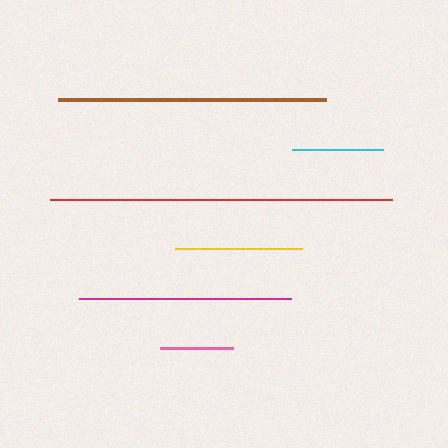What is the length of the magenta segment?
The magenta segment is approximately 212 pixels long.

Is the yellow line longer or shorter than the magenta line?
The magenta line is longer than the yellow line.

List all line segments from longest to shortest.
From longest to shortest: red, brown, magenta, yellow, cyan, pink.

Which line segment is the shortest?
The pink line is the shortest at approximately 73 pixels.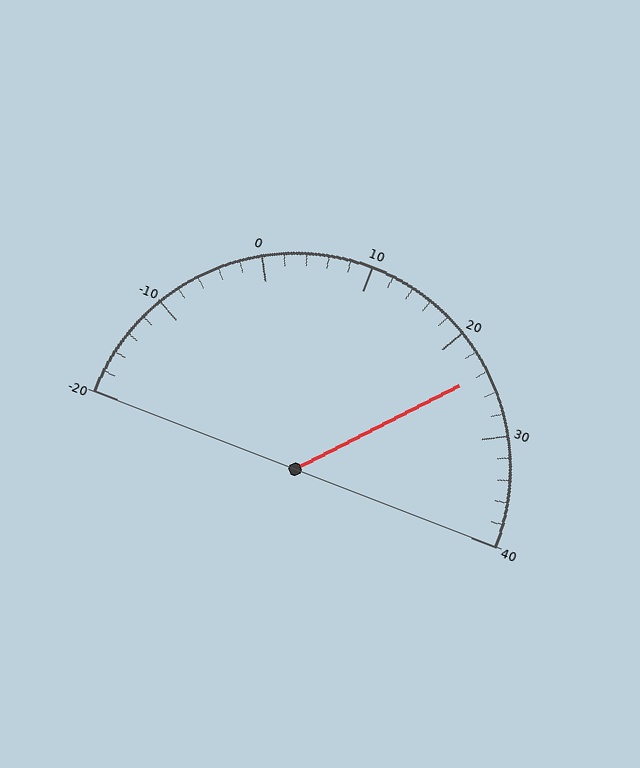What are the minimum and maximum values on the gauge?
The gauge ranges from -20 to 40.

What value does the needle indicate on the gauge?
The needle indicates approximately 24.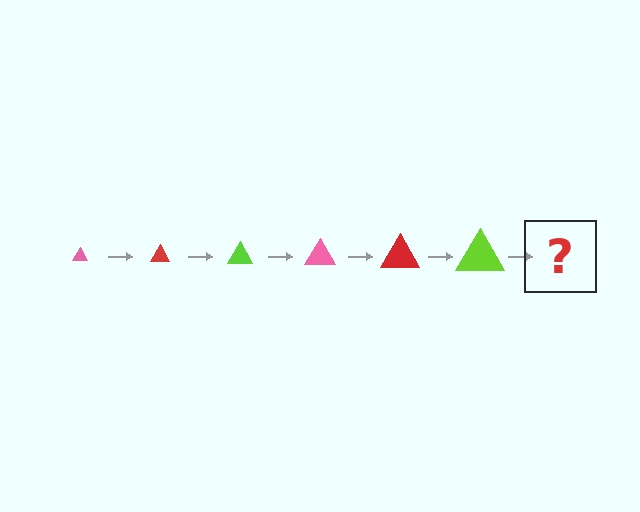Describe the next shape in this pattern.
It should be a pink triangle, larger than the previous one.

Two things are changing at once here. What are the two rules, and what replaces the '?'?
The two rules are that the triangle grows larger each step and the color cycles through pink, red, and lime. The '?' should be a pink triangle, larger than the previous one.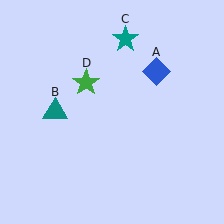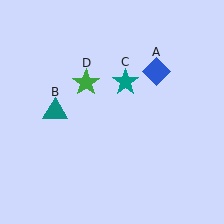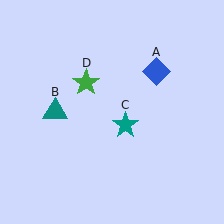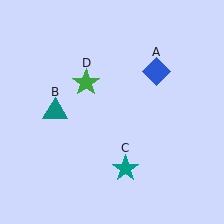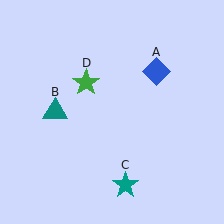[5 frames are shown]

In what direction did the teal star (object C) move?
The teal star (object C) moved down.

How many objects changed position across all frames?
1 object changed position: teal star (object C).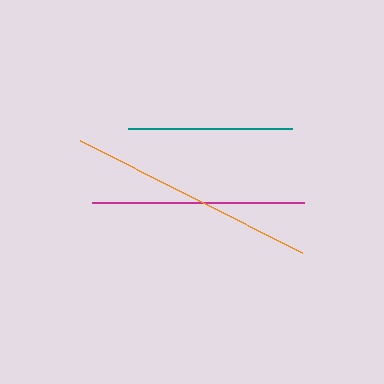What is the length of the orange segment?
The orange segment is approximately 249 pixels long.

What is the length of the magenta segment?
The magenta segment is approximately 212 pixels long.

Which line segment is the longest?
The orange line is the longest at approximately 249 pixels.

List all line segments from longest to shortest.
From longest to shortest: orange, magenta, teal.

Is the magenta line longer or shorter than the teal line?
The magenta line is longer than the teal line.